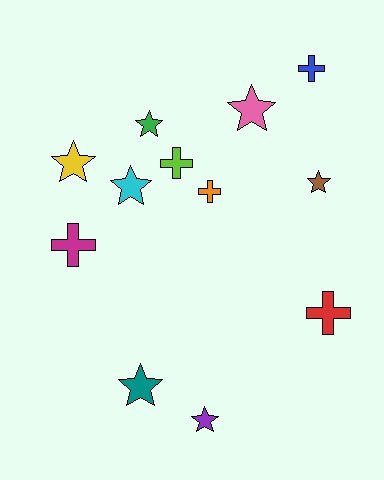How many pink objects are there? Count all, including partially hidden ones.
There is 1 pink object.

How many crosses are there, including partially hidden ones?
There are 5 crosses.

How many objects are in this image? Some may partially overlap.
There are 12 objects.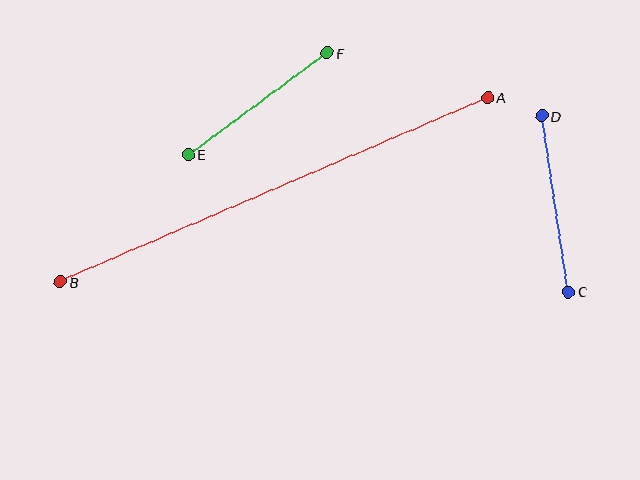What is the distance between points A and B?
The distance is approximately 465 pixels.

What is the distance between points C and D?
The distance is approximately 178 pixels.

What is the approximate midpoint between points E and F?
The midpoint is at approximately (258, 104) pixels.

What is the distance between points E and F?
The distance is approximately 172 pixels.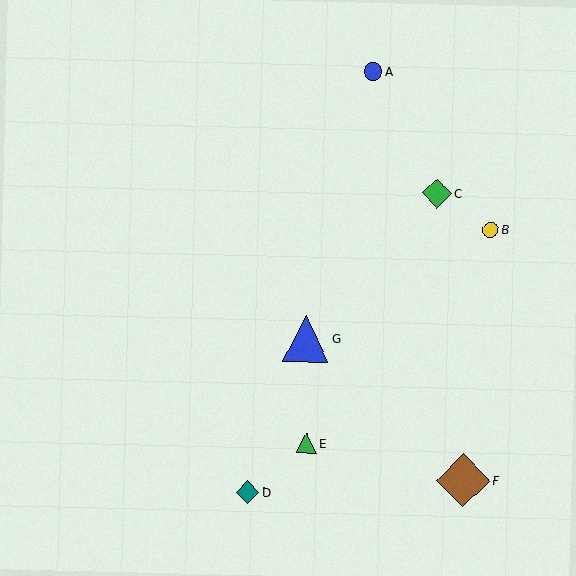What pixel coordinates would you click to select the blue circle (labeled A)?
Click at (374, 72) to select the blue circle A.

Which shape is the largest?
The brown diamond (labeled F) is the largest.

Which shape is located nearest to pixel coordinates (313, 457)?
The green triangle (labeled E) at (307, 443) is nearest to that location.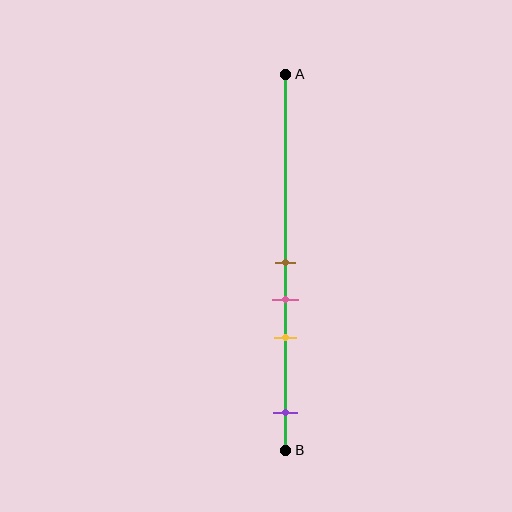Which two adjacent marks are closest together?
The brown and pink marks are the closest adjacent pair.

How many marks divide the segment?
There are 4 marks dividing the segment.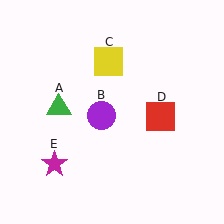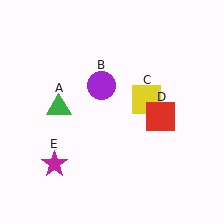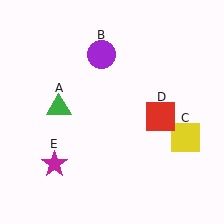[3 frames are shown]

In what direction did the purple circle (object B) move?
The purple circle (object B) moved up.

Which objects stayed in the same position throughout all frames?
Green triangle (object A) and red square (object D) and magenta star (object E) remained stationary.